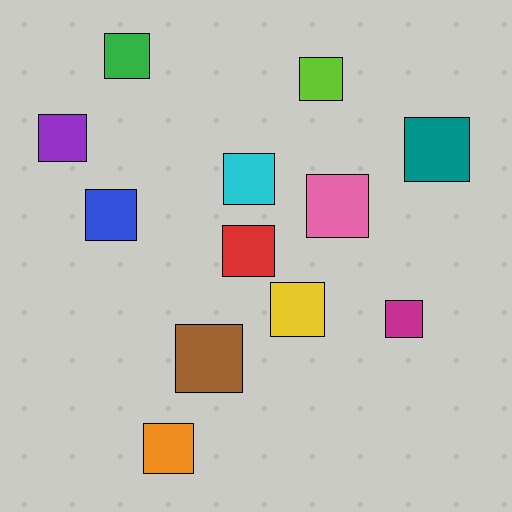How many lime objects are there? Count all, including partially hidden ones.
There is 1 lime object.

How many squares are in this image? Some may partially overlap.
There are 12 squares.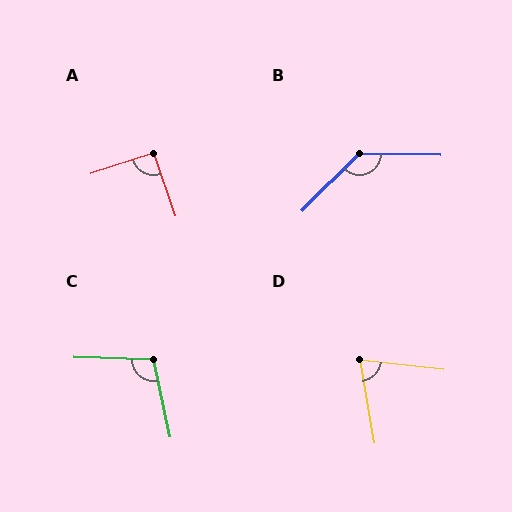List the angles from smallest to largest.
D (74°), A (91°), C (104°), B (133°).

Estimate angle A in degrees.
Approximately 91 degrees.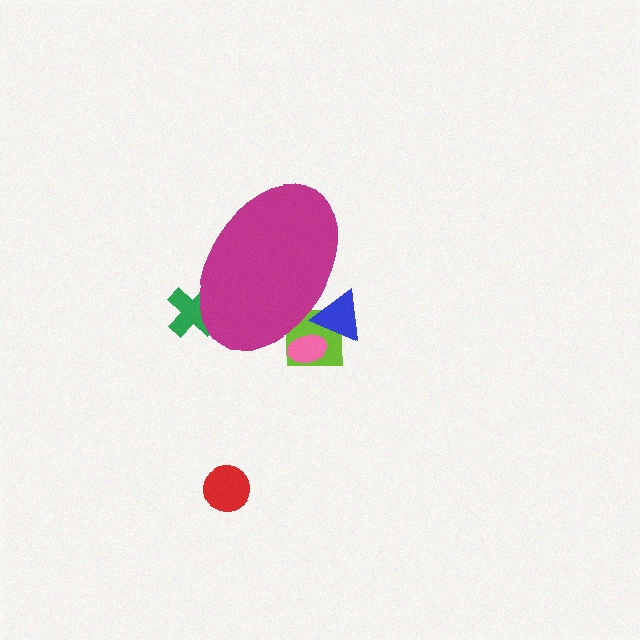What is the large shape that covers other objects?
A magenta ellipse.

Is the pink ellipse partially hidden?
Yes, the pink ellipse is partially hidden behind the magenta ellipse.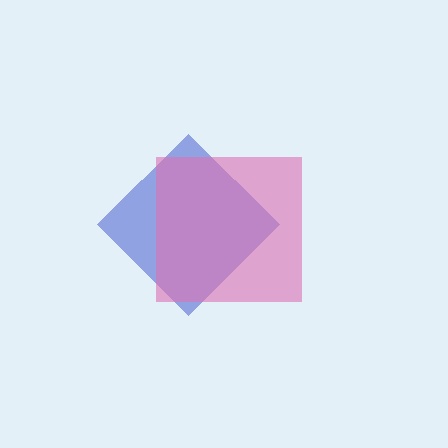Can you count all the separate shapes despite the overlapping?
Yes, there are 2 separate shapes.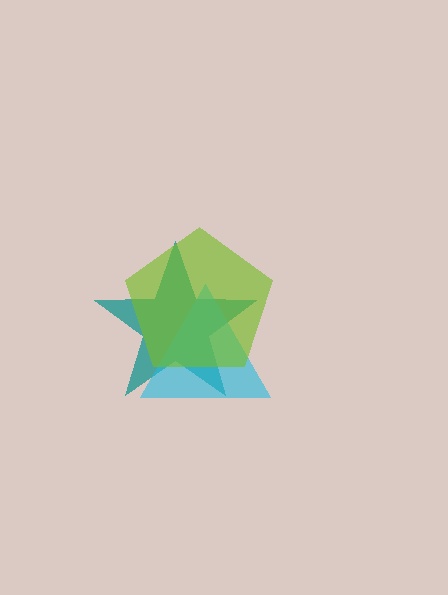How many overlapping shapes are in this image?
There are 3 overlapping shapes in the image.